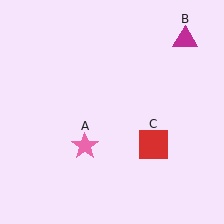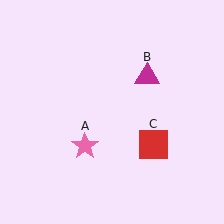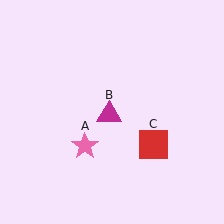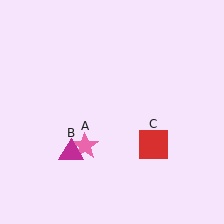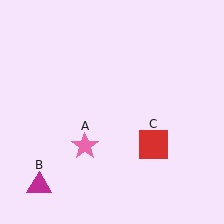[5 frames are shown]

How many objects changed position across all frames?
1 object changed position: magenta triangle (object B).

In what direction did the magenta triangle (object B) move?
The magenta triangle (object B) moved down and to the left.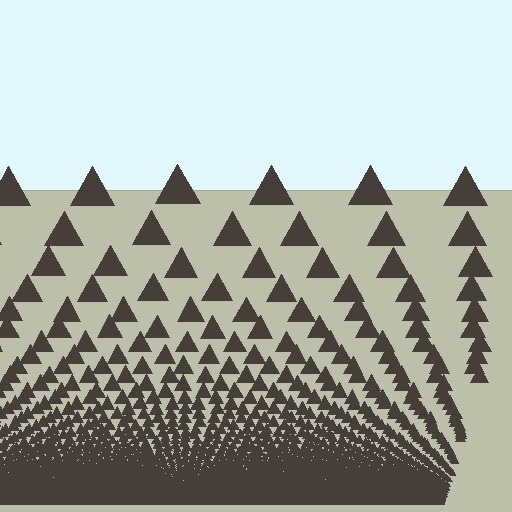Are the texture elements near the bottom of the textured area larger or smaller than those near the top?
Smaller. The gradient is inverted — elements near the bottom are smaller and denser.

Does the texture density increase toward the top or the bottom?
Density increases toward the bottom.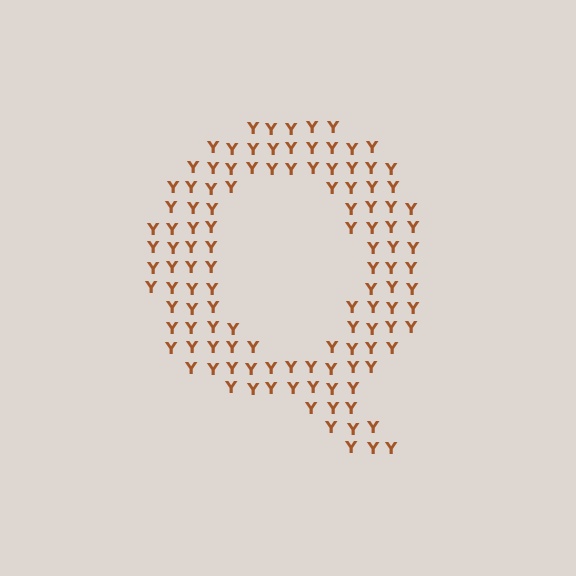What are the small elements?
The small elements are letter Y's.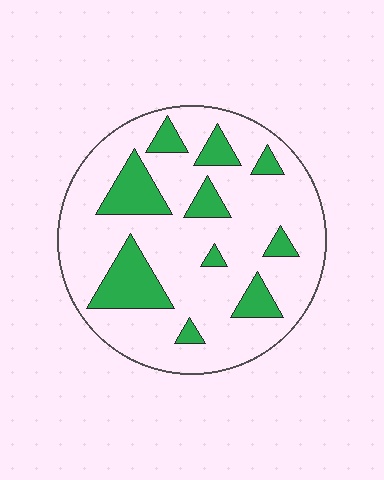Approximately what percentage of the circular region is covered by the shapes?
Approximately 20%.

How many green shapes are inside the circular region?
10.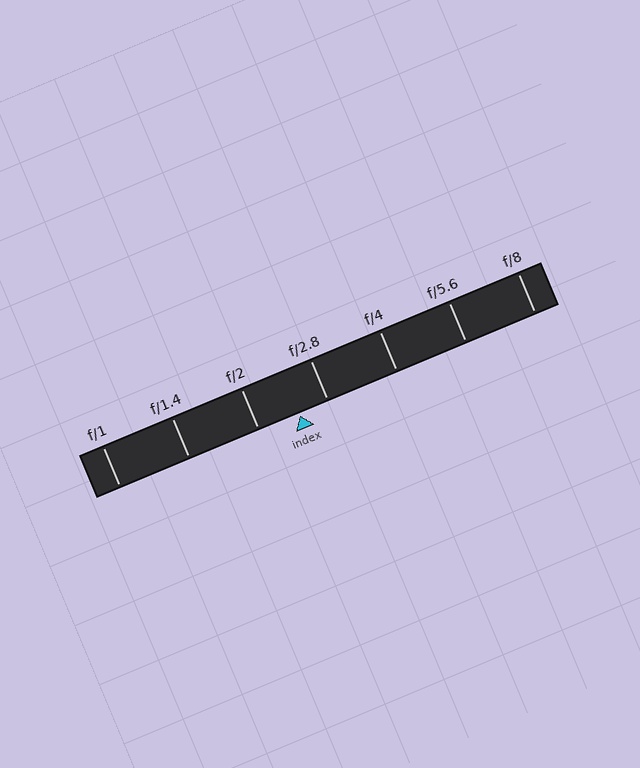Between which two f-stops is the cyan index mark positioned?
The index mark is between f/2 and f/2.8.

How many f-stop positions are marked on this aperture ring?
There are 7 f-stop positions marked.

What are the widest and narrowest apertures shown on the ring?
The widest aperture shown is f/1 and the narrowest is f/8.